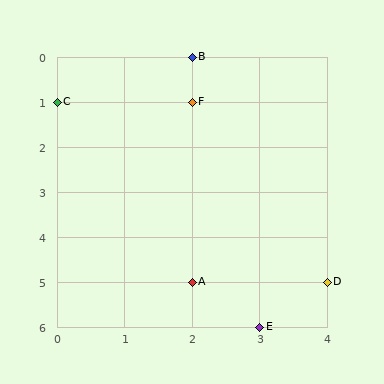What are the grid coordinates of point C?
Point C is at grid coordinates (0, 1).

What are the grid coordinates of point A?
Point A is at grid coordinates (2, 5).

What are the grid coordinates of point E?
Point E is at grid coordinates (3, 6).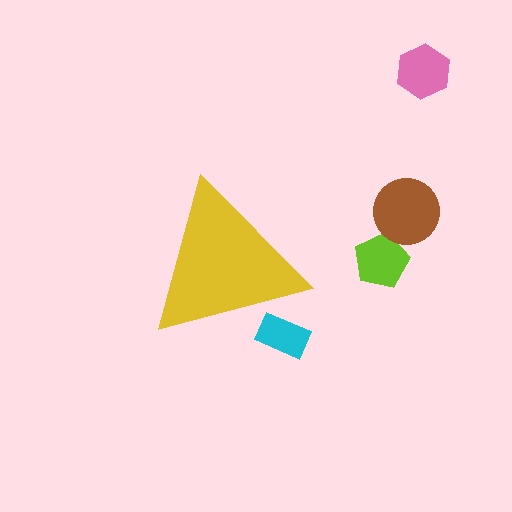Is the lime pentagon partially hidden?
No, the lime pentagon is fully visible.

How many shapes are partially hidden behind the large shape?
1 shape is partially hidden.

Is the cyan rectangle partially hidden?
Yes, the cyan rectangle is partially hidden behind the yellow triangle.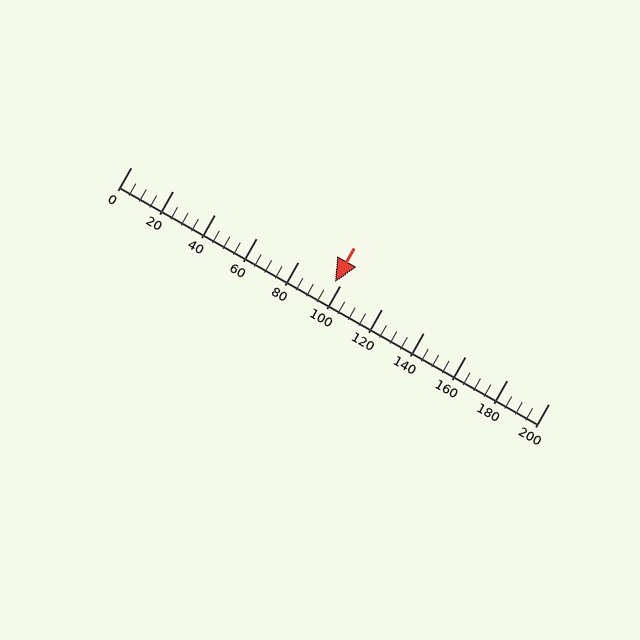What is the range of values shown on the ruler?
The ruler shows values from 0 to 200.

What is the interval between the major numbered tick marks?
The major tick marks are spaced 20 units apart.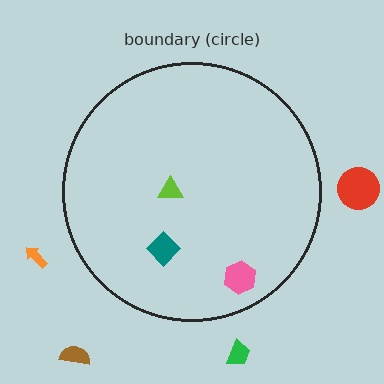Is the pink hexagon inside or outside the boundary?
Inside.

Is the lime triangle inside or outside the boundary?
Inside.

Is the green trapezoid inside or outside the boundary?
Outside.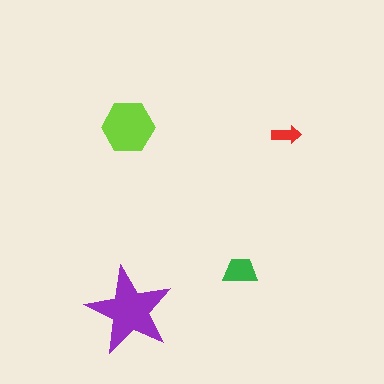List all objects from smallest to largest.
The red arrow, the green trapezoid, the lime hexagon, the purple star.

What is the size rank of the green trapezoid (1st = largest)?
3rd.